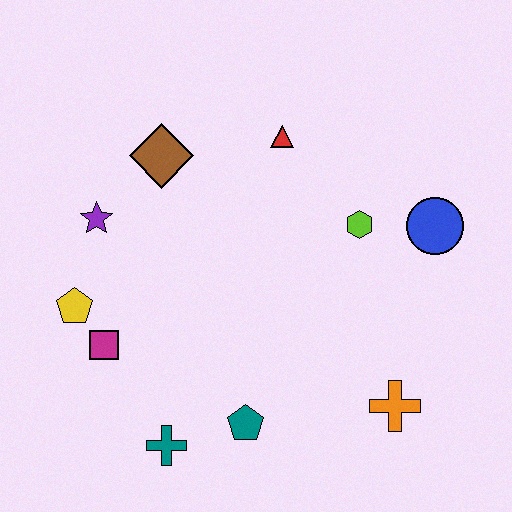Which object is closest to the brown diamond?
The purple star is closest to the brown diamond.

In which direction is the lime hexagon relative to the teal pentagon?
The lime hexagon is above the teal pentagon.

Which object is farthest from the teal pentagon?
The red triangle is farthest from the teal pentagon.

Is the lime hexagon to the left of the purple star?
No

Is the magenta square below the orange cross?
No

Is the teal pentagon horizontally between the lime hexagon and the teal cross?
Yes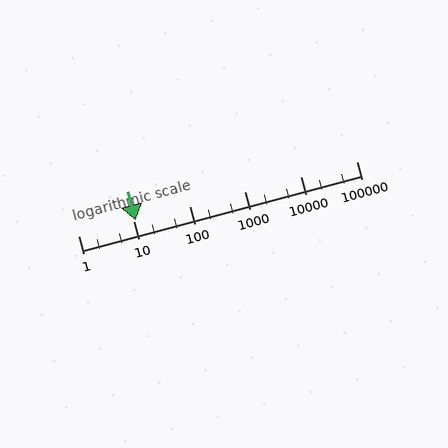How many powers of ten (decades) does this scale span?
The scale spans 5 decades, from 1 to 100000.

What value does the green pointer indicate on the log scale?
The pointer indicates approximately 11.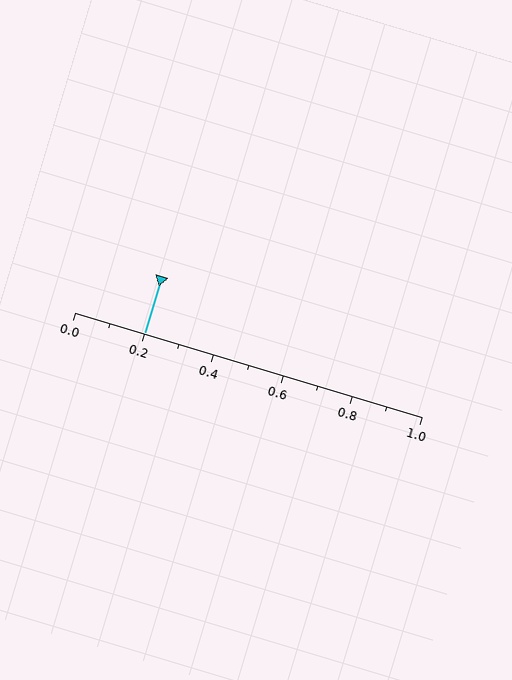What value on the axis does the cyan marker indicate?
The marker indicates approximately 0.2.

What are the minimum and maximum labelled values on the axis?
The axis runs from 0.0 to 1.0.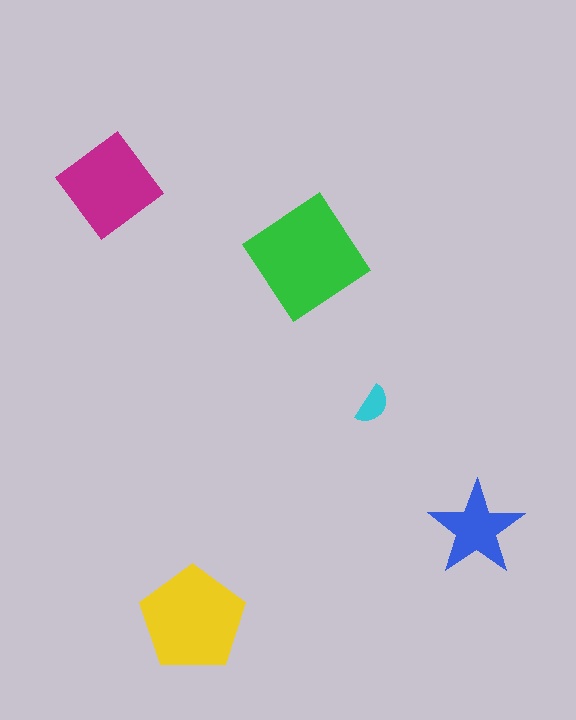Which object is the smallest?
The cyan semicircle.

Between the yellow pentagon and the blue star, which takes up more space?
The yellow pentagon.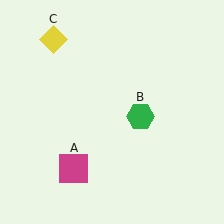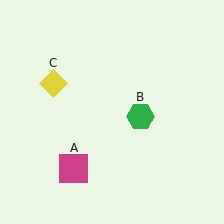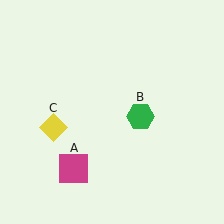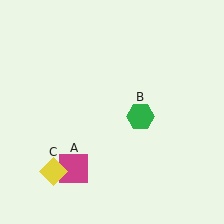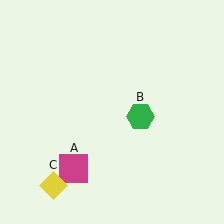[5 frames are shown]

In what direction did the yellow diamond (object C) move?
The yellow diamond (object C) moved down.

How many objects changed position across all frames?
1 object changed position: yellow diamond (object C).